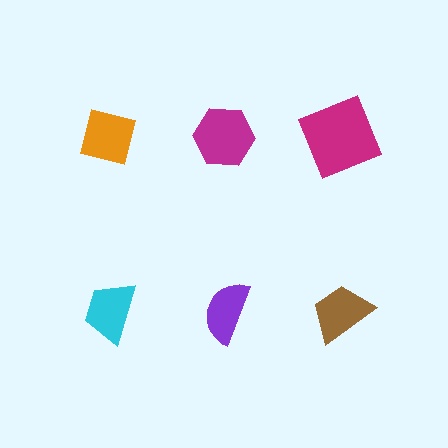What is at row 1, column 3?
A magenta square.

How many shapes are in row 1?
3 shapes.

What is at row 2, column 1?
A cyan trapezoid.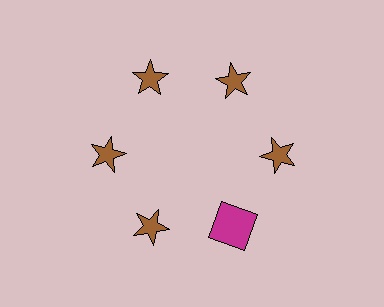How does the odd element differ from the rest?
It differs in both color (magenta instead of brown) and shape (square instead of star).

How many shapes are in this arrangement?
There are 6 shapes arranged in a ring pattern.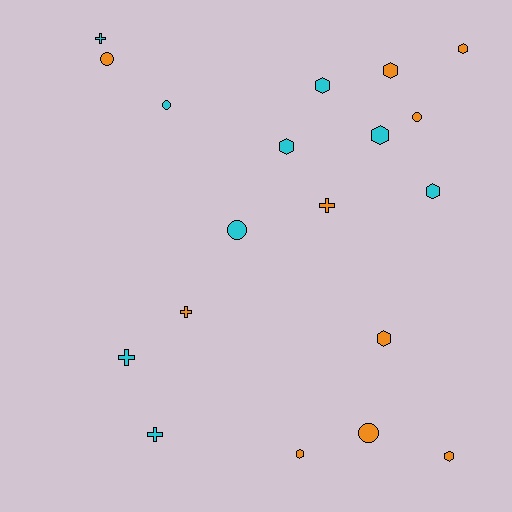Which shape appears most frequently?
Hexagon, with 9 objects.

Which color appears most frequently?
Orange, with 10 objects.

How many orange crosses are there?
There are 2 orange crosses.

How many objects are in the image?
There are 19 objects.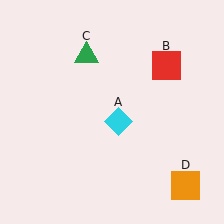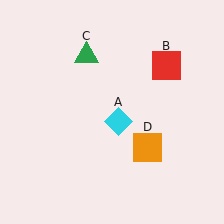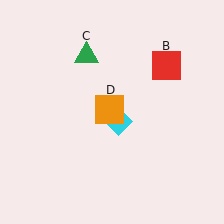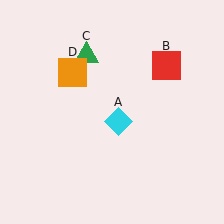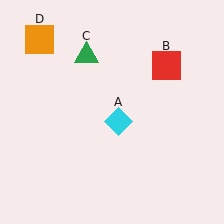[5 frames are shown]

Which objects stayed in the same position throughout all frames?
Cyan diamond (object A) and red square (object B) and green triangle (object C) remained stationary.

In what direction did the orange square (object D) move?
The orange square (object D) moved up and to the left.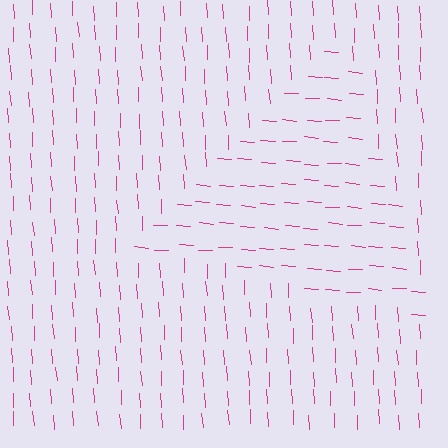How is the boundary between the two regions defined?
The boundary is defined purely by a change in line orientation (approximately 82 degrees difference). All lines are the same color and thickness.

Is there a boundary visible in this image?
Yes, there is a texture boundary formed by a change in line orientation.